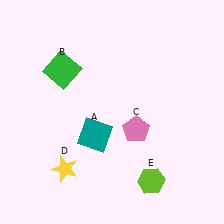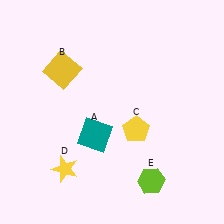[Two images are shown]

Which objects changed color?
B changed from green to yellow. C changed from pink to yellow.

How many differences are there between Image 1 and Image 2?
There are 2 differences between the two images.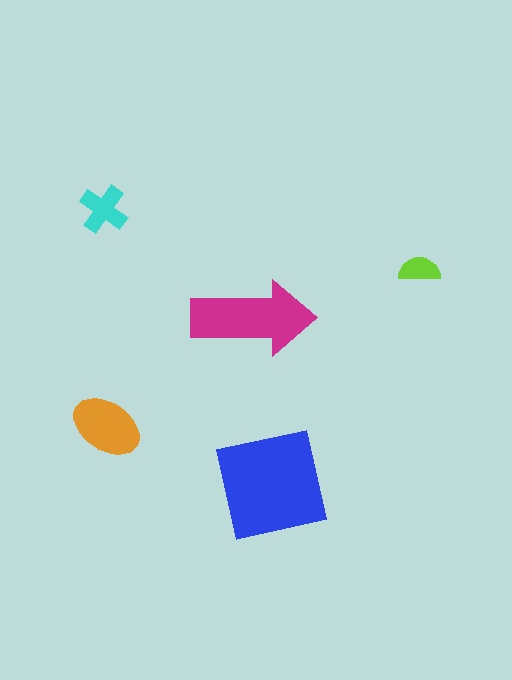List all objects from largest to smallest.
The blue square, the magenta arrow, the orange ellipse, the cyan cross, the lime semicircle.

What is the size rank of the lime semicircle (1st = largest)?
5th.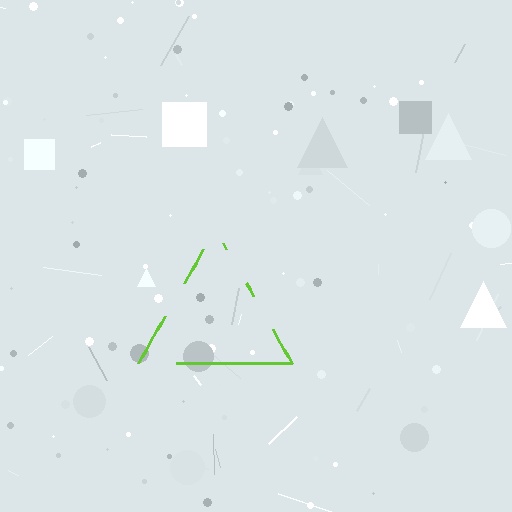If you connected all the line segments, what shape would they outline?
They would outline a triangle.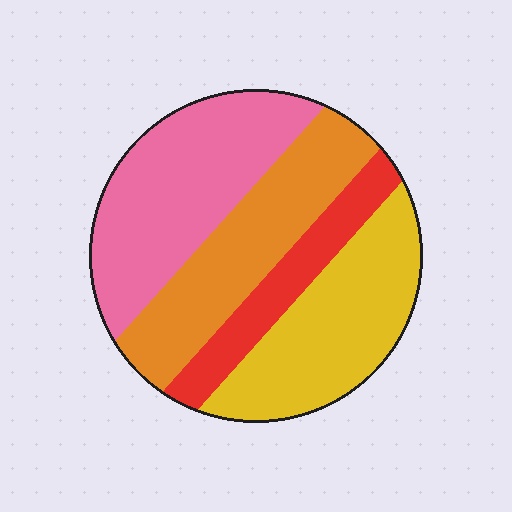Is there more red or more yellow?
Yellow.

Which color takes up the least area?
Red, at roughly 15%.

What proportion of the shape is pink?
Pink covers roughly 30% of the shape.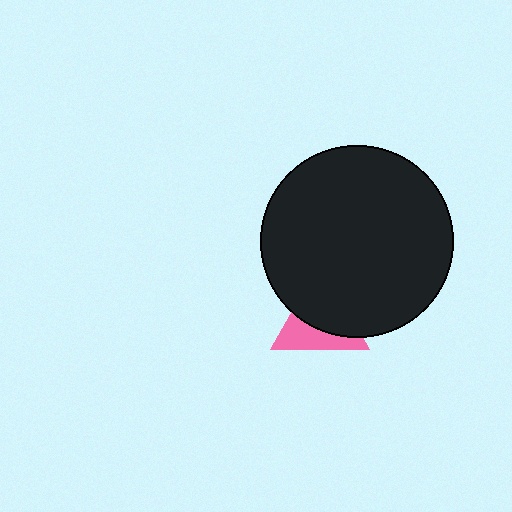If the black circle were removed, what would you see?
You would see the complete pink triangle.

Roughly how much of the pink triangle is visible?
A small part of it is visible (roughly 41%).